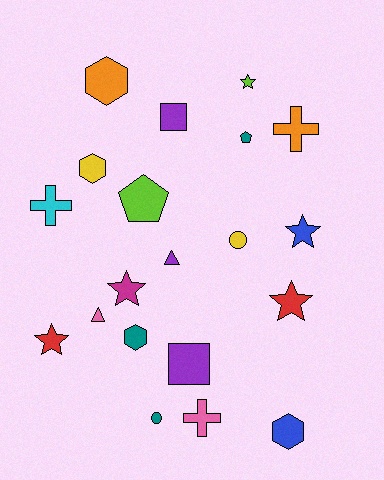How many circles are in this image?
There are 2 circles.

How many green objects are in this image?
There are no green objects.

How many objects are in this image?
There are 20 objects.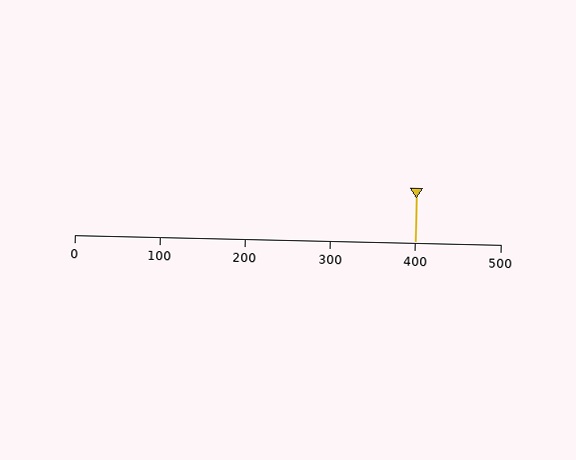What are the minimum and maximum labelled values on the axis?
The axis runs from 0 to 500.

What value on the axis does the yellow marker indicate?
The marker indicates approximately 400.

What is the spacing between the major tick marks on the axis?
The major ticks are spaced 100 apart.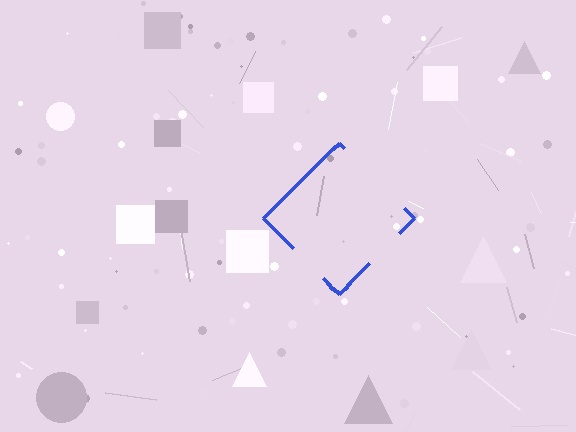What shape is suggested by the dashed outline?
The dashed outline suggests a diamond.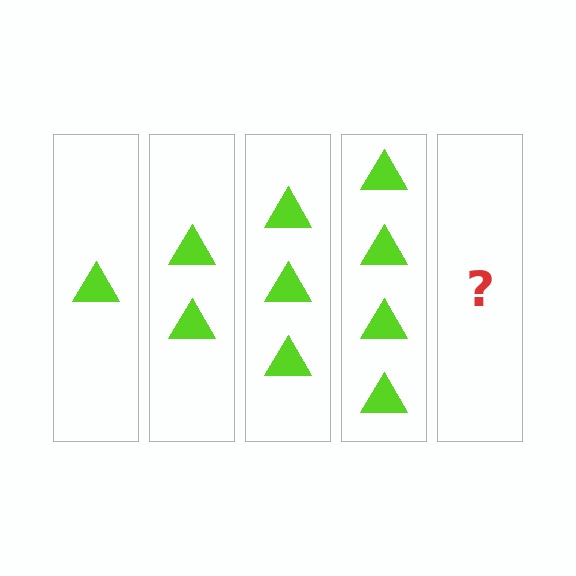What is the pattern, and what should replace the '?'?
The pattern is that each step adds one more triangle. The '?' should be 5 triangles.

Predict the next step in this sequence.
The next step is 5 triangles.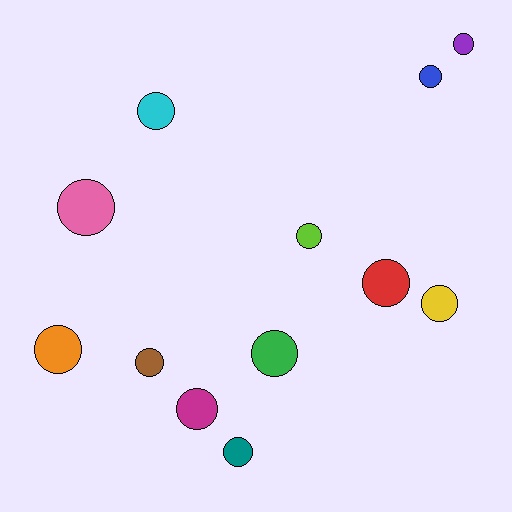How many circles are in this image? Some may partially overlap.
There are 12 circles.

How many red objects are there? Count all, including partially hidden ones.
There is 1 red object.